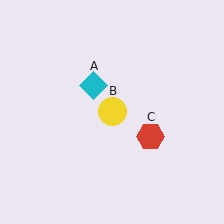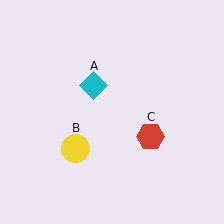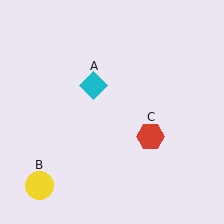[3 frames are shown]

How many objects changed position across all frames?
1 object changed position: yellow circle (object B).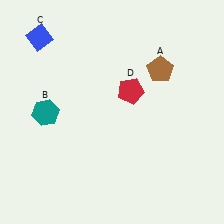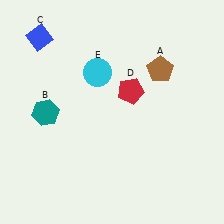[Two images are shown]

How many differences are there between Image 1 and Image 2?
There is 1 difference between the two images.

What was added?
A cyan circle (E) was added in Image 2.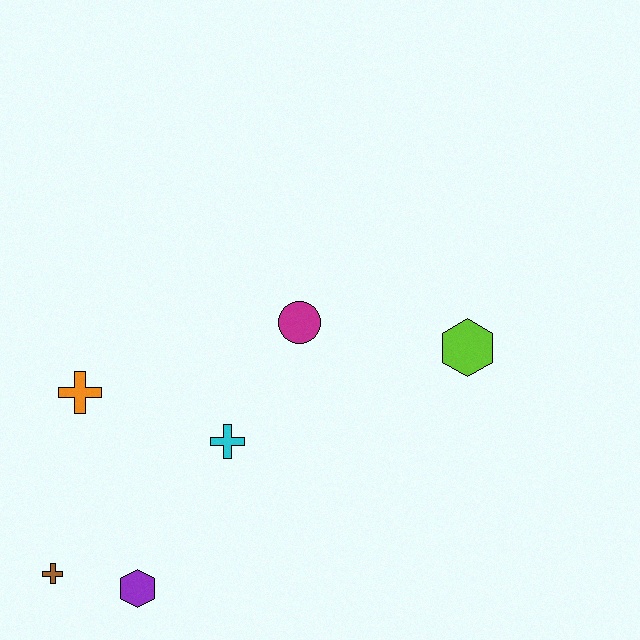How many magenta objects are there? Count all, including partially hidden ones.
There is 1 magenta object.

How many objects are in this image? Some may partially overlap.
There are 6 objects.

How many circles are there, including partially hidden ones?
There is 1 circle.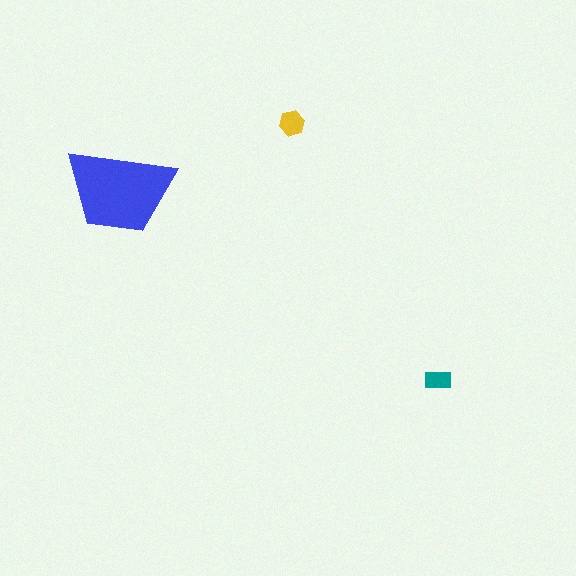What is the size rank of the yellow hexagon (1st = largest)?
2nd.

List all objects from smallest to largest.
The teal rectangle, the yellow hexagon, the blue trapezoid.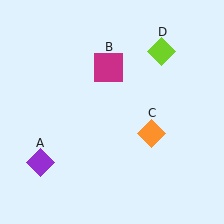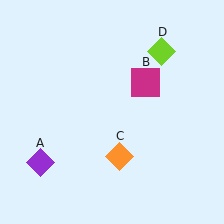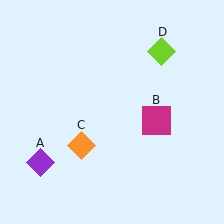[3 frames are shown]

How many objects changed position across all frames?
2 objects changed position: magenta square (object B), orange diamond (object C).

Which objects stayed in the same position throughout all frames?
Purple diamond (object A) and lime diamond (object D) remained stationary.